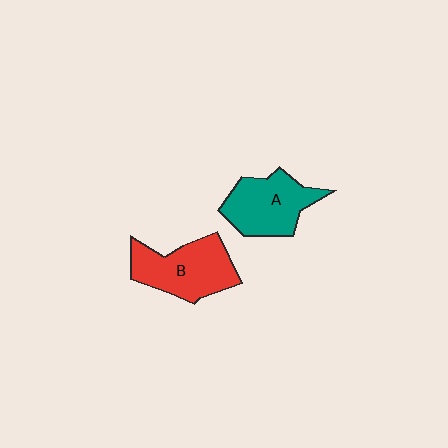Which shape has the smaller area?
Shape A (teal).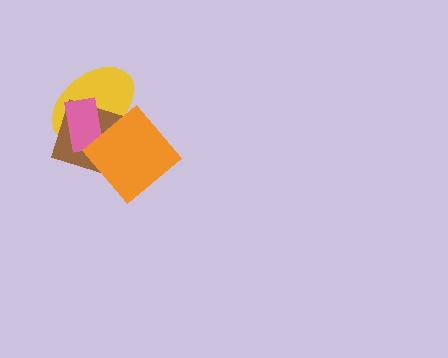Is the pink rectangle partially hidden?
Yes, it is partially covered by another shape.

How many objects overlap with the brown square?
3 objects overlap with the brown square.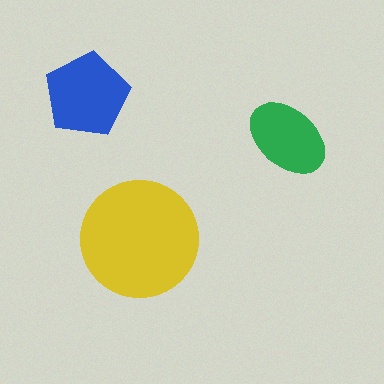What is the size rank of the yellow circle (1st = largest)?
1st.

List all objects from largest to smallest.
The yellow circle, the blue pentagon, the green ellipse.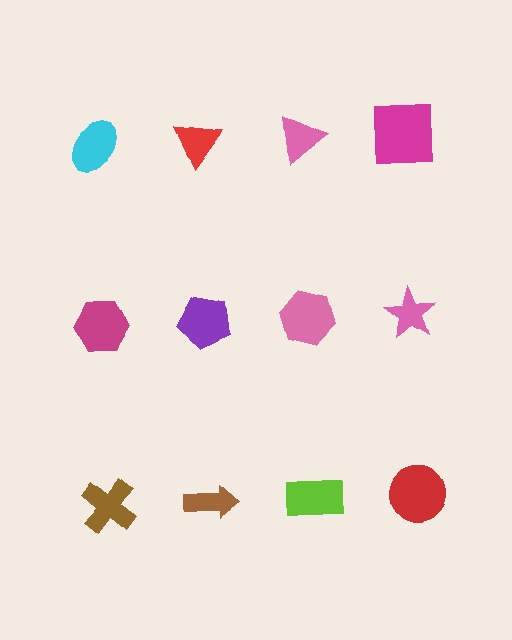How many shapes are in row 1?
4 shapes.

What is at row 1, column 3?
A pink triangle.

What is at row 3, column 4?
A red circle.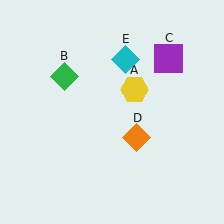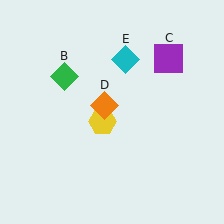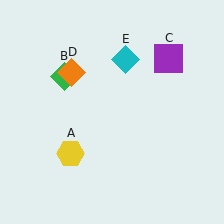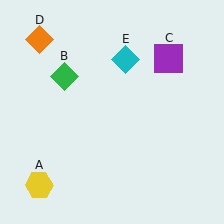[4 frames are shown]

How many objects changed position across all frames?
2 objects changed position: yellow hexagon (object A), orange diamond (object D).